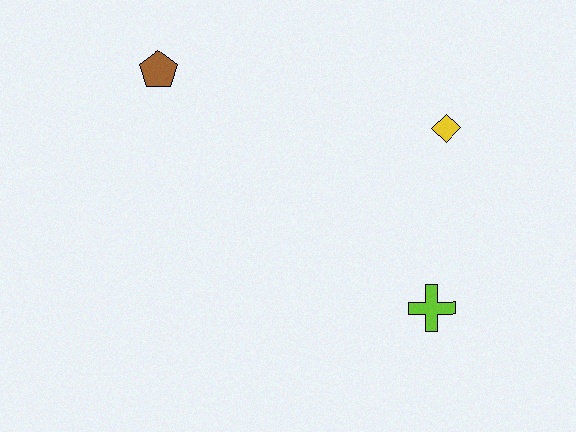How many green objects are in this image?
There are no green objects.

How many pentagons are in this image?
There is 1 pentagon.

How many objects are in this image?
There are 3 objects.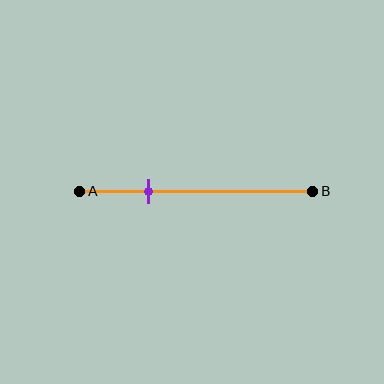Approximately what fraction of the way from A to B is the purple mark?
The purple mark is approximately 30% of the way from A to B.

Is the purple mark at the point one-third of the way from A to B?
No, the mark is at about 30% from A, not at the 33% one-third point.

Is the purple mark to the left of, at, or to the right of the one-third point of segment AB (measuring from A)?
The purple mark is to the left of the one-third point of segment AB.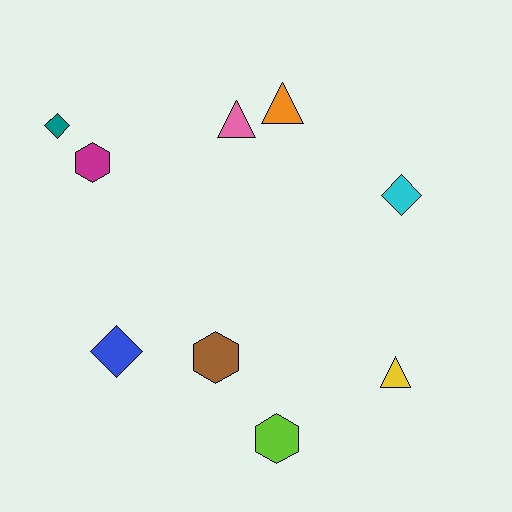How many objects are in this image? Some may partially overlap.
There are 9 objects.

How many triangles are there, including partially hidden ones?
There are 3 triangles.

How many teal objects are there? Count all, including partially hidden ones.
There is 1 teal object.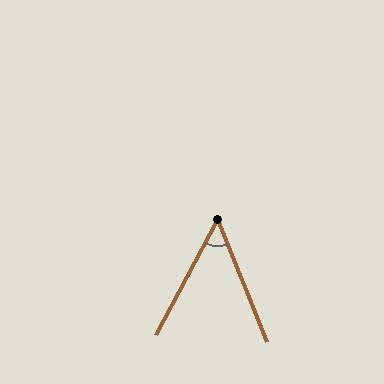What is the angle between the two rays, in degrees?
Approximately 50 degrees.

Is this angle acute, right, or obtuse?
It is acute.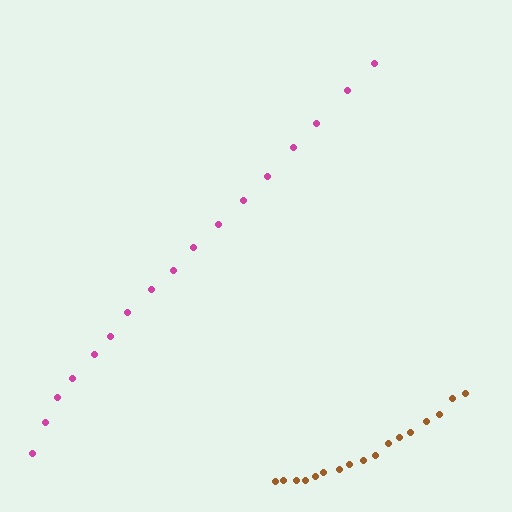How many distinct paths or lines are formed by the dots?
There are 2 distinct paths.